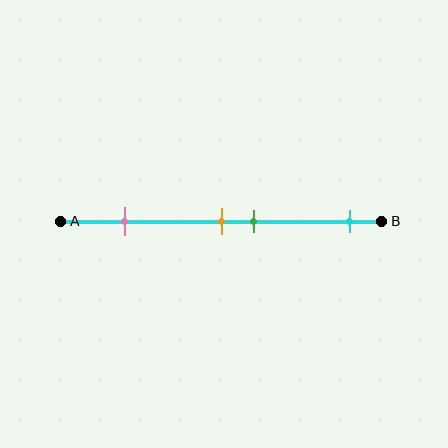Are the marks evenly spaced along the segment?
No, the marks are not evenly spaced.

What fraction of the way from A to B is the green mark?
The green mark is approximately 60% (0.6) of the way from A to B.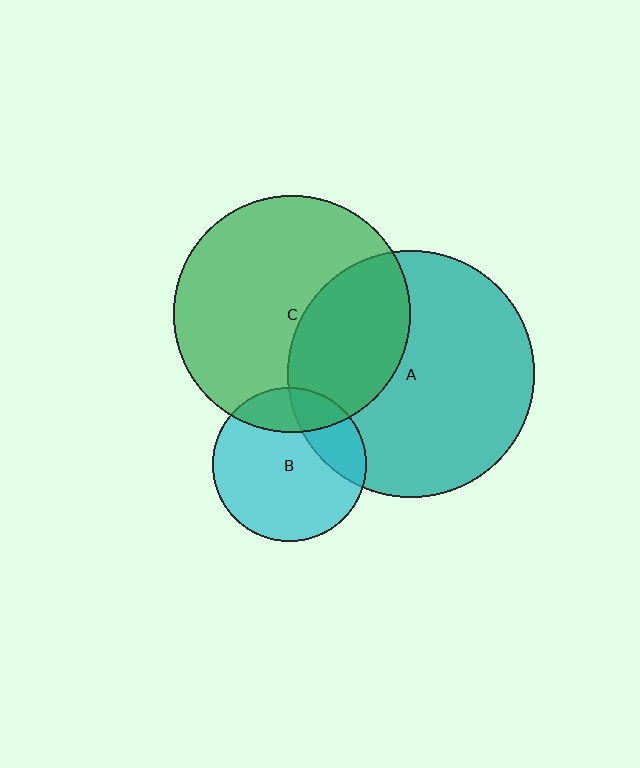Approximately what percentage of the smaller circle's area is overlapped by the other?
Approximately 35%.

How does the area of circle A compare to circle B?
Approximately 2.6 times.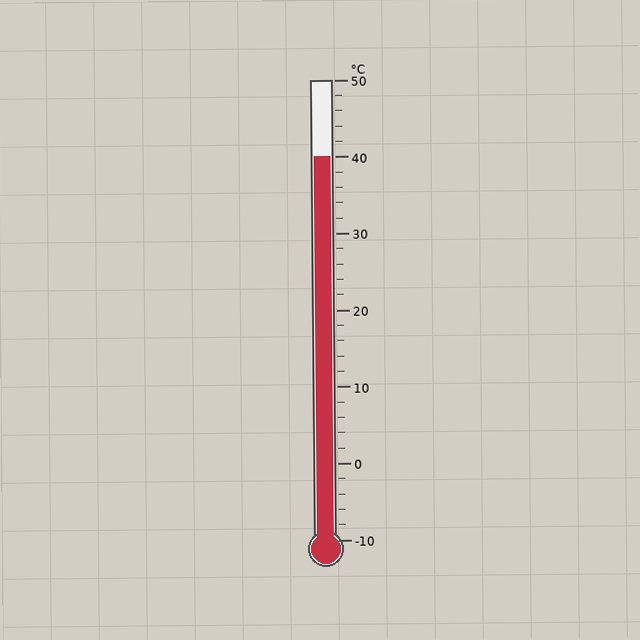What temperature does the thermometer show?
The thermometer shows approximately 40°C.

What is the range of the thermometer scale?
The thermometer scale ranges from -10°C to 50°C.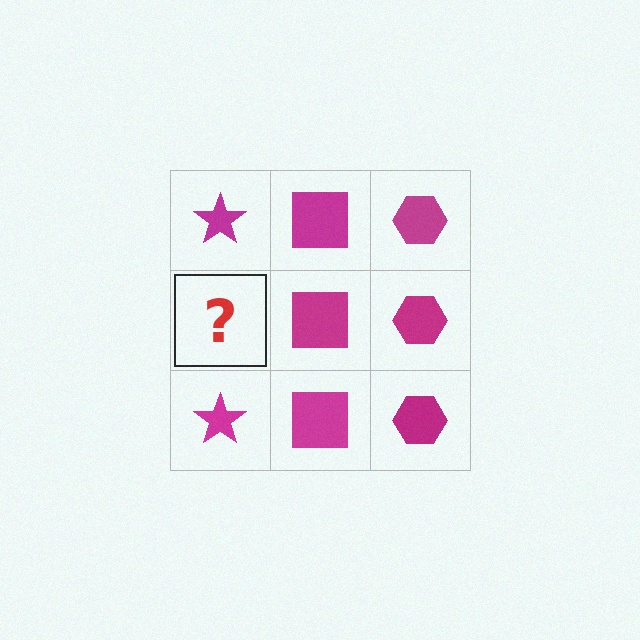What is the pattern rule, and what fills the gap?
The rule is that each column has a consistent shape. The gap should be filled with a magenta star.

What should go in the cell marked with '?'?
The missing cell should contain a magenta star.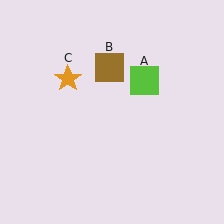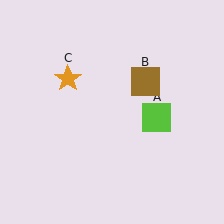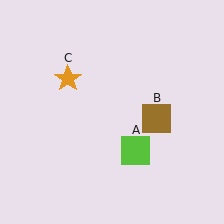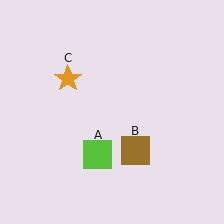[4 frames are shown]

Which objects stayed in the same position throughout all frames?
Orange star (object C) remained stationary.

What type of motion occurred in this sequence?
The lime square (object A), brown square (object B) rotated clockwise around the center of the scene.